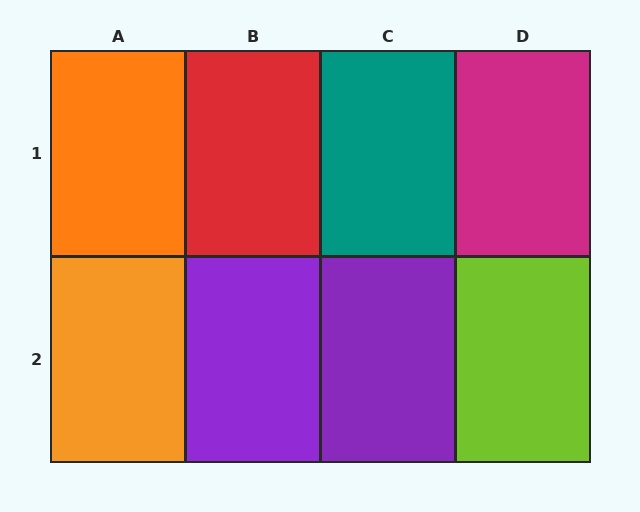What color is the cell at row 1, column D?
Magenta.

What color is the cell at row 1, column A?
Orange.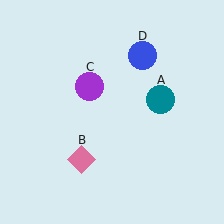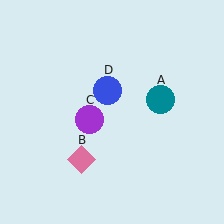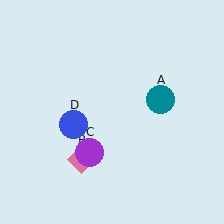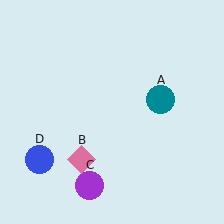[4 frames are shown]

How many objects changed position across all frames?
2 objects changed position: purple circle (object C), blue circle (object D).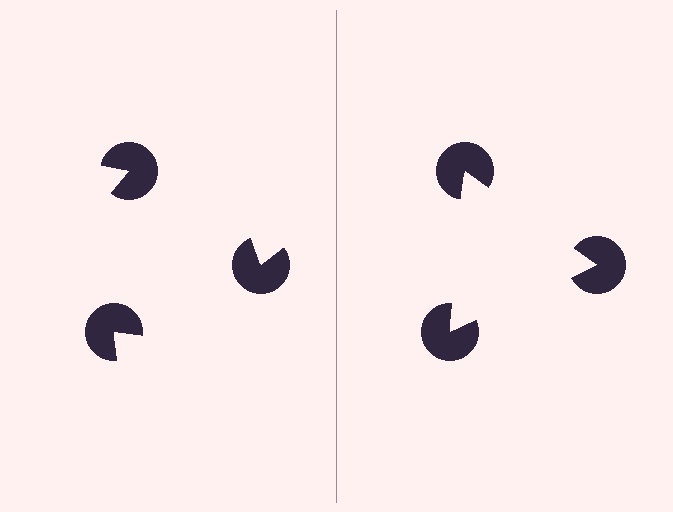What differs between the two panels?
The pac-man discs are positioned identically on both sides; only the wedge orientations differ. On the right they align to a triangle; on the left they are misaligned.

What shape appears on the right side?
An illusory triangle.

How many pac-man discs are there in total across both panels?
6 — 3 on each side.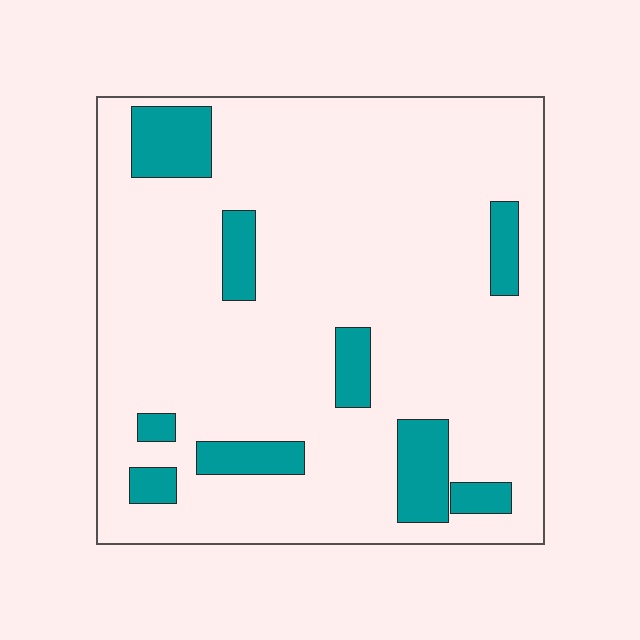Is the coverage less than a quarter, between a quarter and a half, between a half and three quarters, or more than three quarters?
Less than a quarter.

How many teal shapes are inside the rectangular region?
9.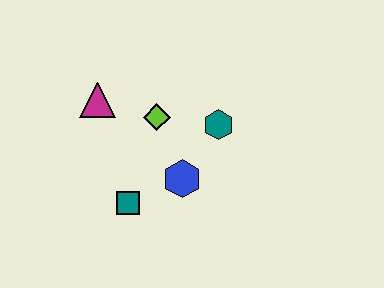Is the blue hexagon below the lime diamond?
Yes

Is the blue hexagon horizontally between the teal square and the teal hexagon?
Yes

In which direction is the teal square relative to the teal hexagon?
The teal square is to the left of the teal hexagon.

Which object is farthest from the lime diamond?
The teal square is farthest from the lime diamond.